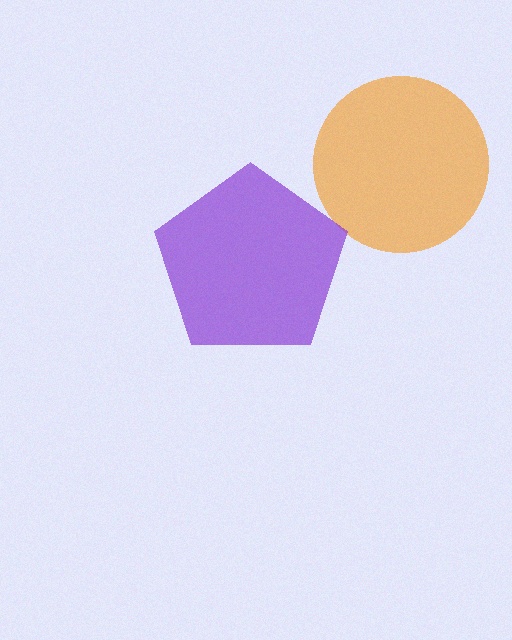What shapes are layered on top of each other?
The layered shapes are: an orange circle, a purple pentagon.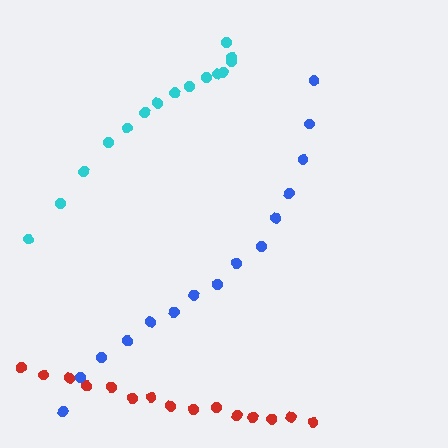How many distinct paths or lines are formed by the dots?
There are 3 distinct paths.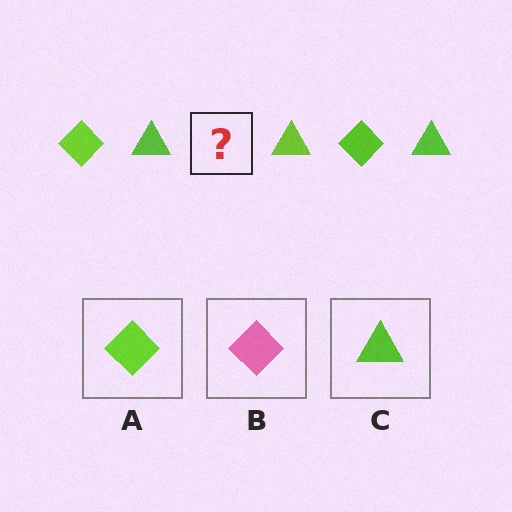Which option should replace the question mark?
Option A.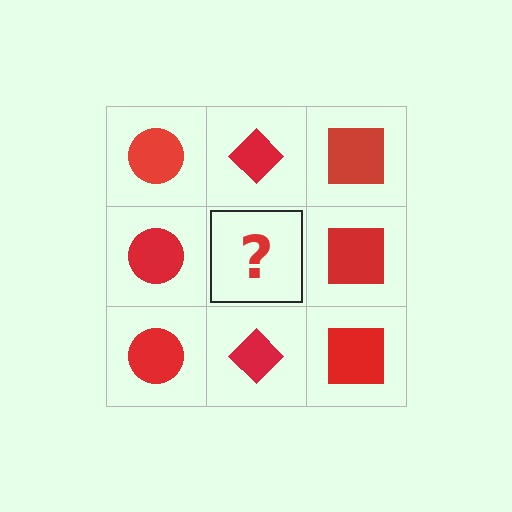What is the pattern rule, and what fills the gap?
The rule is that each column has a consistent shape. The gap should be filled with a red diamond.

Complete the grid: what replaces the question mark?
The question mark should be replaced with a red diamond.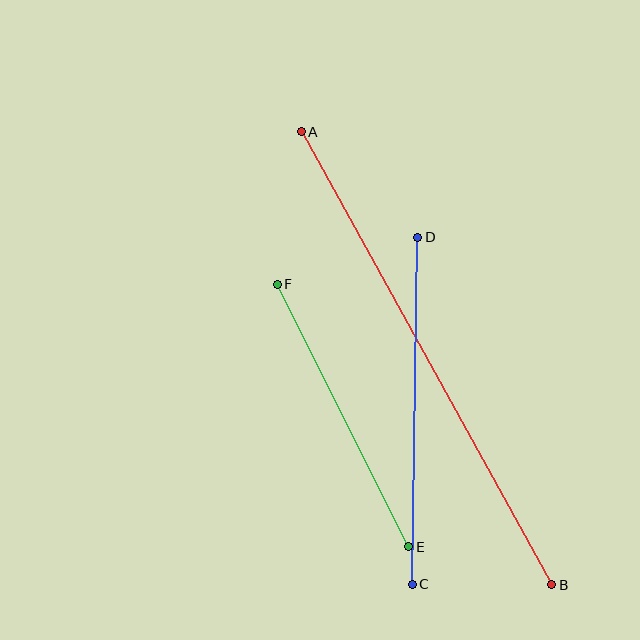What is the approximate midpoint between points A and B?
The midpoint is at approximately (426, 358) pixels.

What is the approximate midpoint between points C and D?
The midpoint is at approximately (415, 411) pixels.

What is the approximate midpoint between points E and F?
The midpoint is at approximately (343, 415) pixels.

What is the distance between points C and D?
The distance is approximately 347 pixels.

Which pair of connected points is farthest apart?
Points A and B are farthest apart.